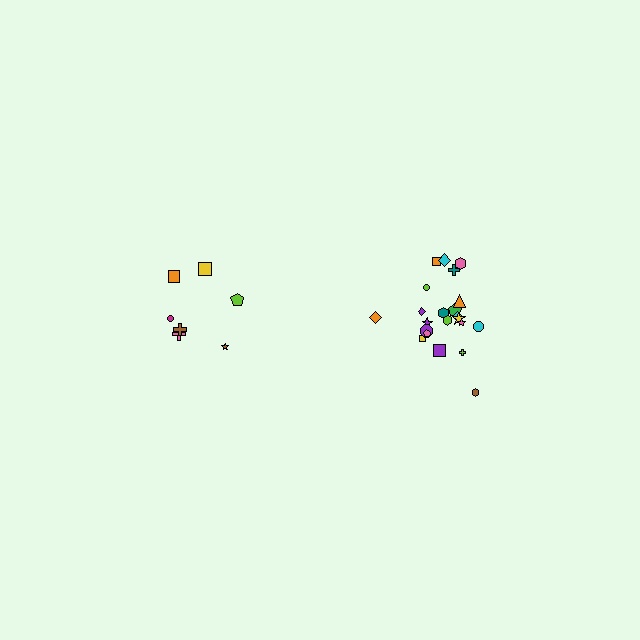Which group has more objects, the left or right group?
The right group.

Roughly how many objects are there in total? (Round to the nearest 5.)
Roughly 30 objects in total.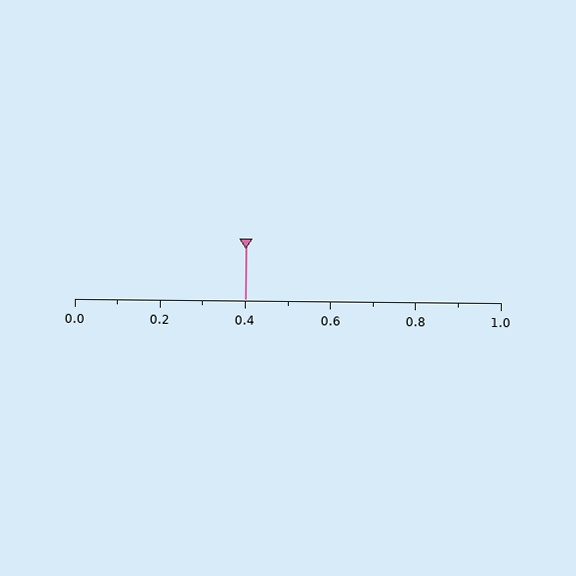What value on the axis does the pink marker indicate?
The marker indicates approximately 0.4.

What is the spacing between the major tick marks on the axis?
The major ticks are spaced 0.2 apart.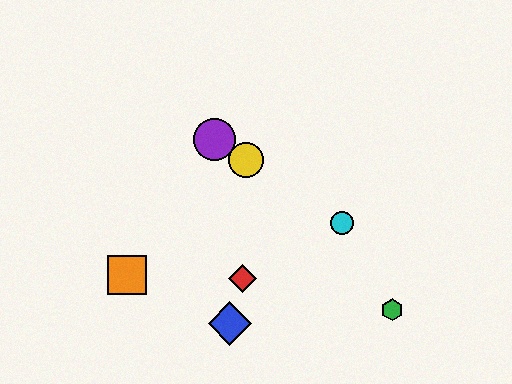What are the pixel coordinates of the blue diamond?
The blue diamond is at (230, 323).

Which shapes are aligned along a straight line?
The yellow circle, the purple circle, the cyan circle are aligned along a straight line.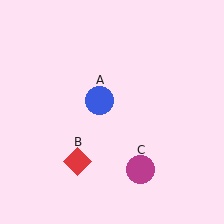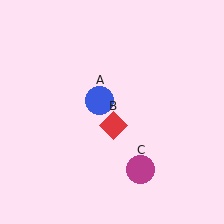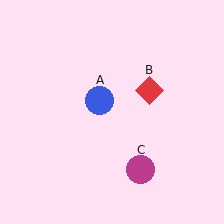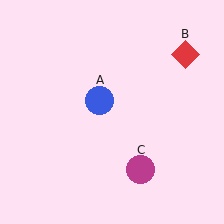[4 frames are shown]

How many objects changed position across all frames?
1 object changed position: red diamond (object B).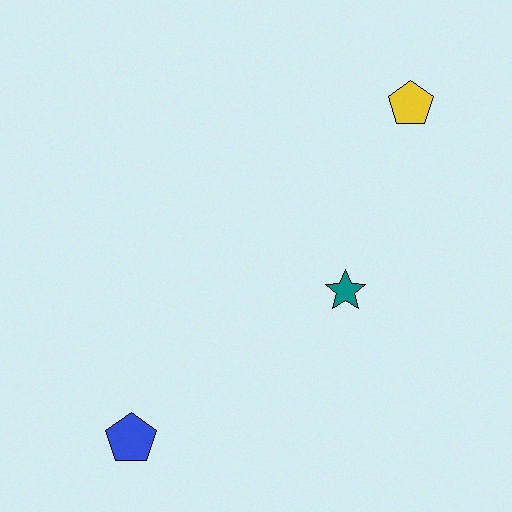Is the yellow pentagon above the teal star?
Yes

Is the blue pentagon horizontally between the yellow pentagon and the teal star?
No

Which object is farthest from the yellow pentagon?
The blue pentagon is farthest from the yellow pentagon.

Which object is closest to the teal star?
The yellow pentagon is closest to the teal star.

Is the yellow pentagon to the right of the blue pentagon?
Yes